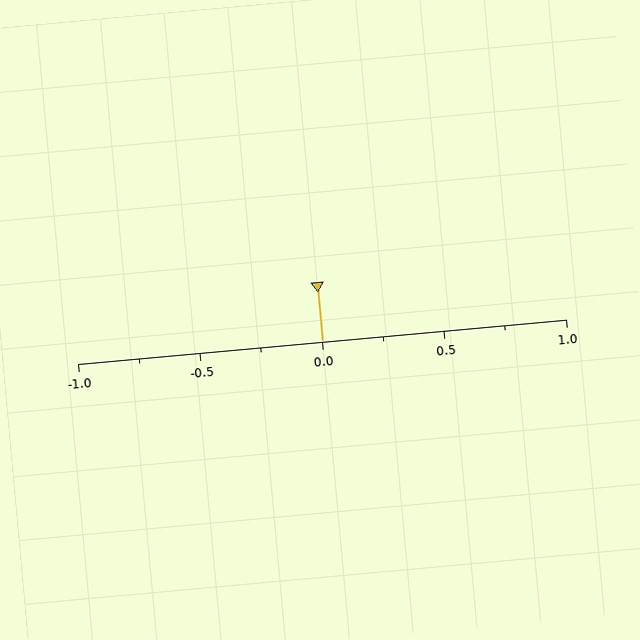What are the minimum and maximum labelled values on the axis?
The axis runs from -1.0 to 1.0.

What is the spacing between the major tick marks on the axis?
The major ticks are spaced 0.5 apart.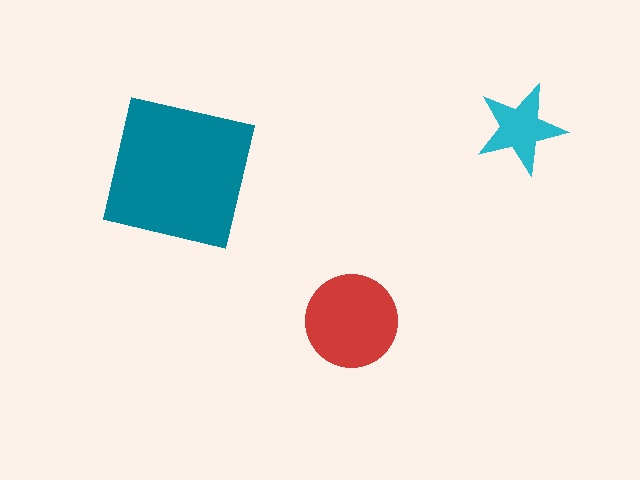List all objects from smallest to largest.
The cyan star, the red circle, the teal square.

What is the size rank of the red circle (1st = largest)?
2nd.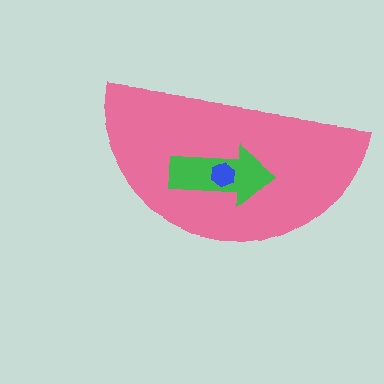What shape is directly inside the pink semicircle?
The green arrow.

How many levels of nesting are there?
3.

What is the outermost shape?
The pink semicircle.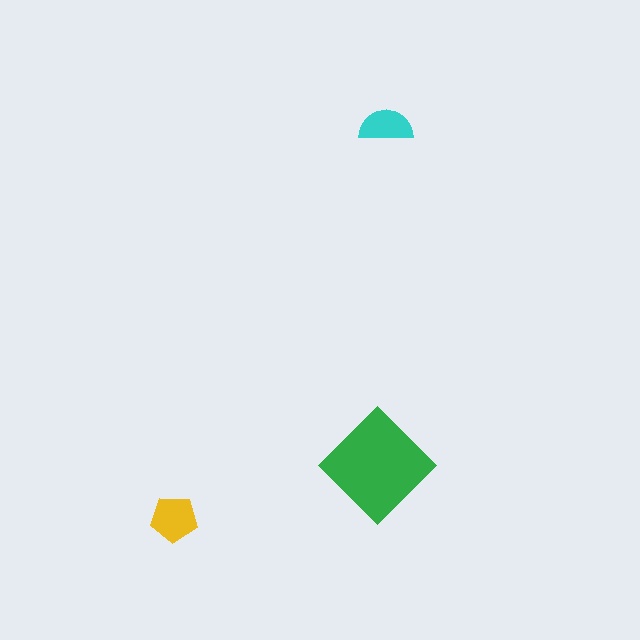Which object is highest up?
The cyan semicircle is topmost.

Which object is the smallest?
The cyan semicircle.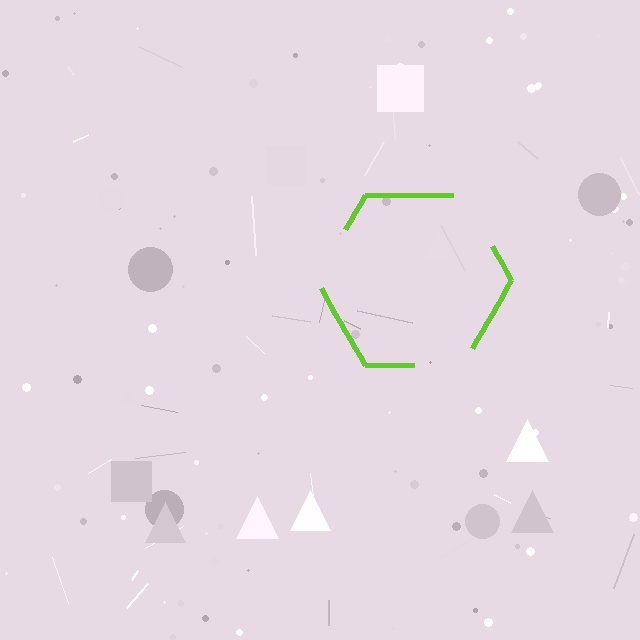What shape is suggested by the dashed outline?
The dashed outline suggests a hexagon.